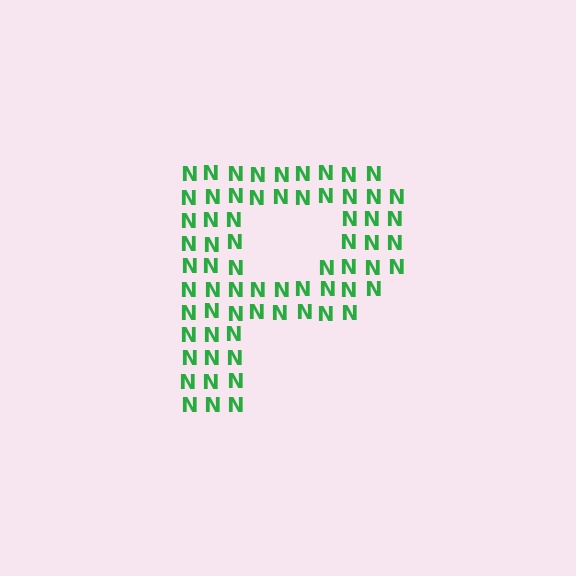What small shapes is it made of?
It is made of small letter N's.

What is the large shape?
The large shape is the letter P.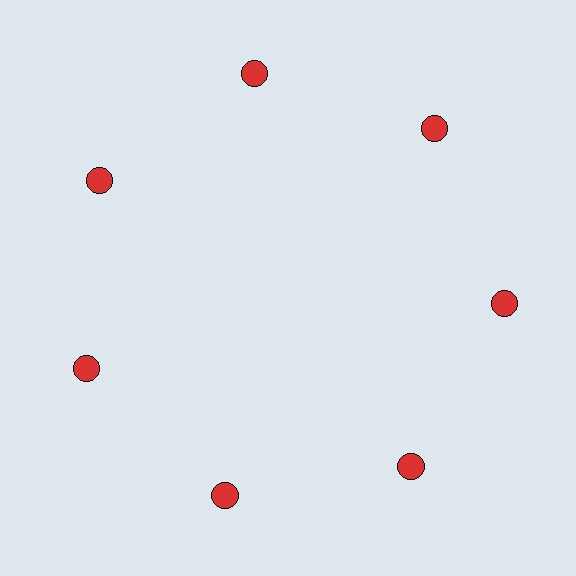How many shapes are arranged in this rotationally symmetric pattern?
There are 7 shapes, arranged in 7 groups of 1.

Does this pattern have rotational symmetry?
Yes, this pattern has 7-fold rotational symmetry. It looks the same after rotating 51 degrees around the center.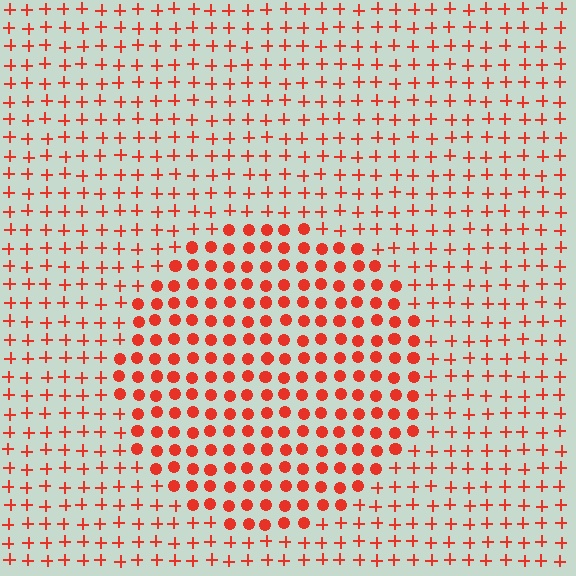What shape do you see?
I see a circle.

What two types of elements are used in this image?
The image uses circles inside the circle region and plus signs outside it.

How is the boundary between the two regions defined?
The boundary is defined by a change in element shape: circles inside vs. plus signs outside. All elements share the same color and spacing.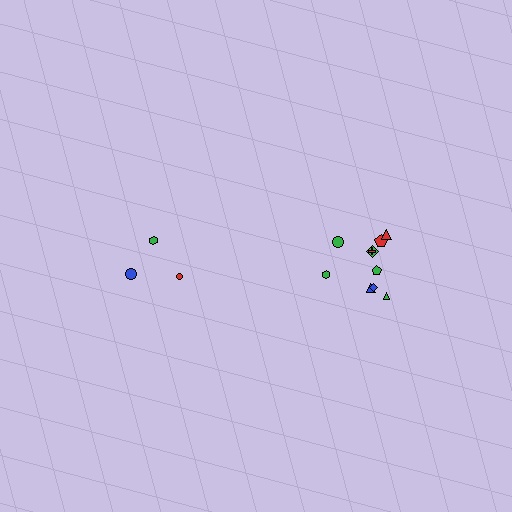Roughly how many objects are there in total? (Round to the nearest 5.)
Roughly 15 objects in total.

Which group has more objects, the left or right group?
The right group.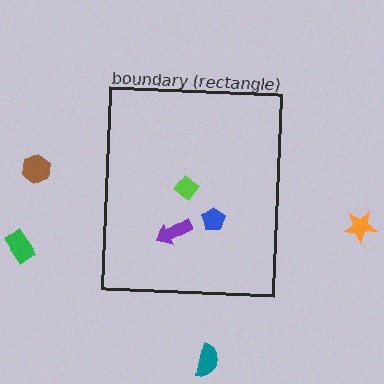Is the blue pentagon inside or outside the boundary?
Inside.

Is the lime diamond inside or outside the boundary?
Inside.